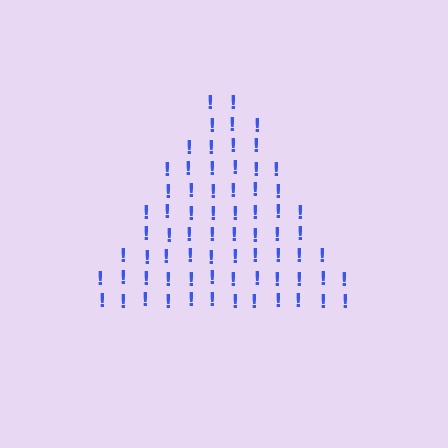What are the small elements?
The small elements are exclamation marks.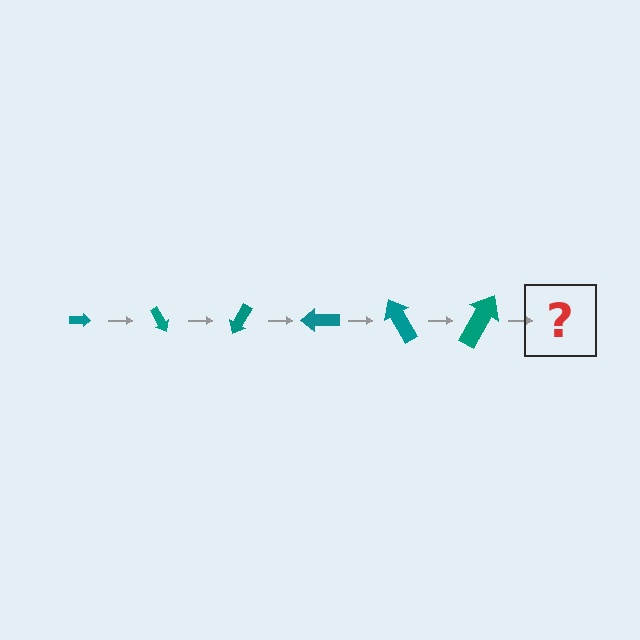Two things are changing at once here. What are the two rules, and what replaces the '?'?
The two rules are that the arrow grows larger each step and it rotates 60 degrees each step. The '?' should be an arrow, larger than the previous one and rotated 360 degrees from the start.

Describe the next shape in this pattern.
It should be an arrow, larger than the previous one and rotated 360 degrees from the start.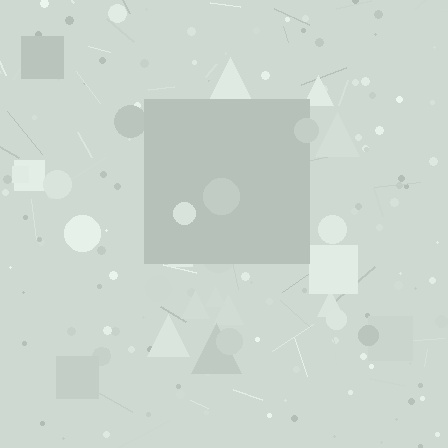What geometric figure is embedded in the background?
A square is embedded in the background.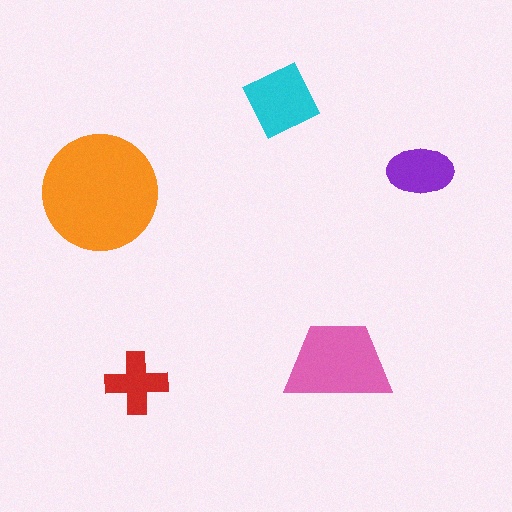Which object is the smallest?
The red cross.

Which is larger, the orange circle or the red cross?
The orange circle.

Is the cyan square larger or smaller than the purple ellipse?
Larger.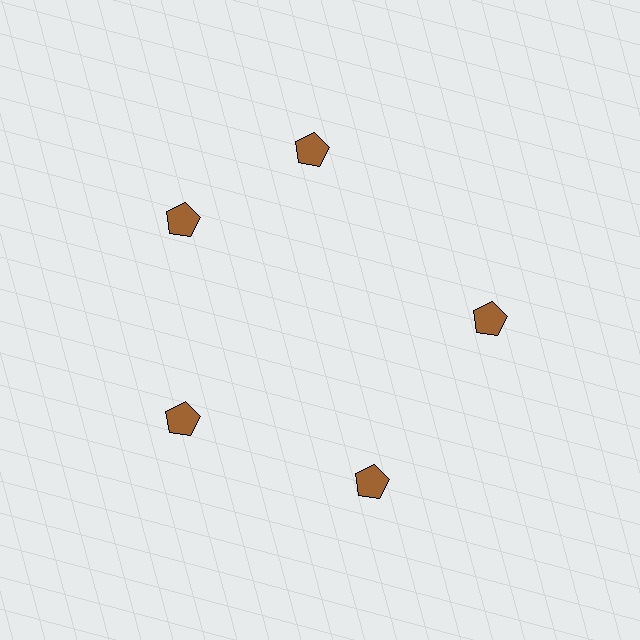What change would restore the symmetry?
The symmetry would be restored by rotating it back into even spacing with its neighbors so that all 5 pentagons sit at equal angles and equal distance from the center.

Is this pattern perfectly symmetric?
No. The 5 brown pentagons are arranged in a ring, but one element near the 1 o'clock position is rotated out of alignment along the ring, breaking the 5-fold rotational symmetry.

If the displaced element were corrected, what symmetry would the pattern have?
It would have 5-fold rotational symmetry — the pattern would map onto itself every 72 degrees.